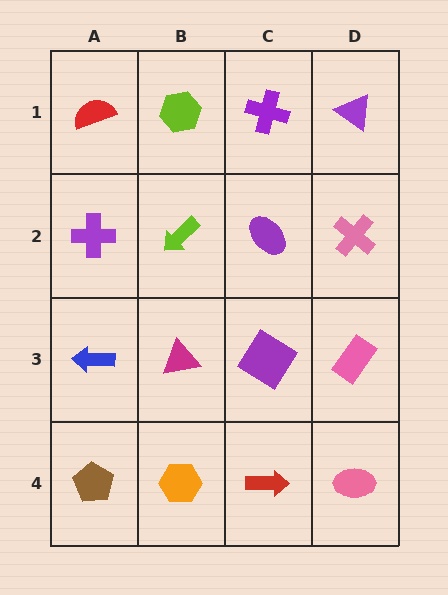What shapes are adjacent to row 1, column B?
A lime arrow (row 2, column B), a red semicircle (row 1, column A), a purple cross (row 1, column C).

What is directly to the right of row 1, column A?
A lime hexagon.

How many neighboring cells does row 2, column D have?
3.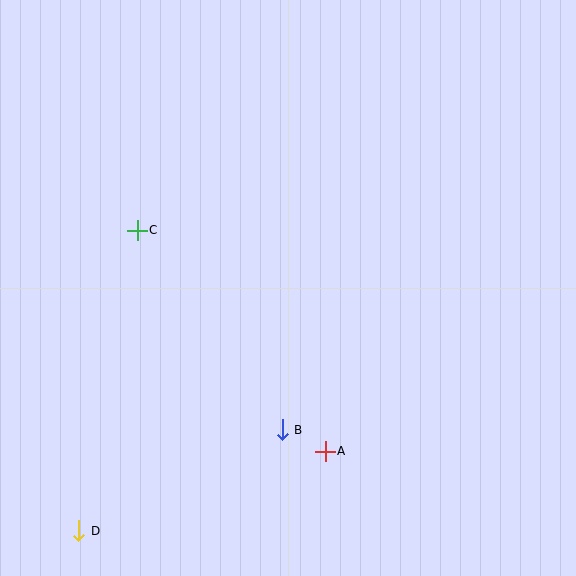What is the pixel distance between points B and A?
The distance between B and A is 48 pixels.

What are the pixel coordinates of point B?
Point B is at (282, 430).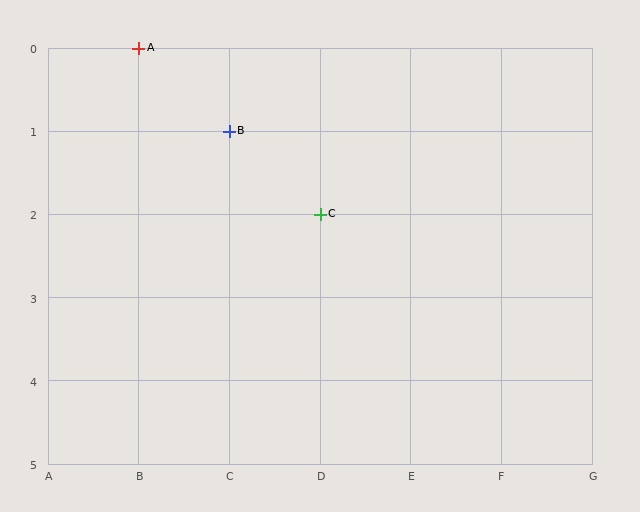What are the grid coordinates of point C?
Point C is at grid coordinates (D, 2).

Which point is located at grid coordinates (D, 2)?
Point C is at (D, 2).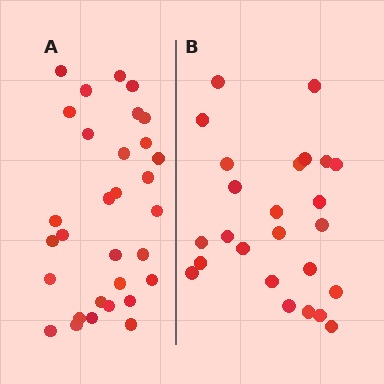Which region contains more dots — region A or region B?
Region A (the left region) has more dots.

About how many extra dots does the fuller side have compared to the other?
Region A has about 6 more dots than region B.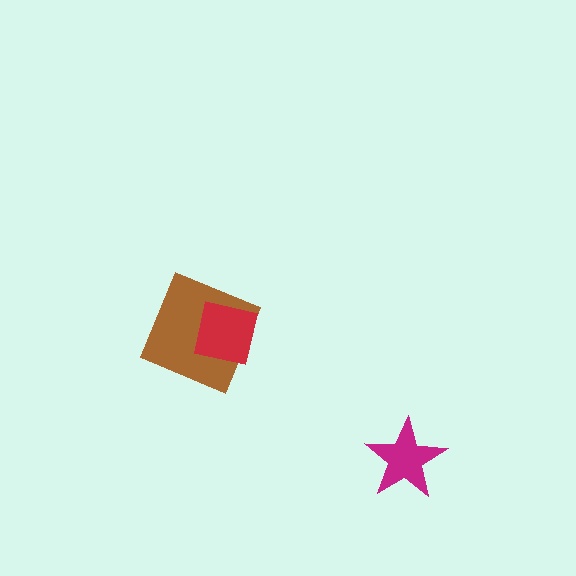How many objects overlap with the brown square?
1 object overlaps with the brown square.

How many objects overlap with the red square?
1 object overlaps with the red square.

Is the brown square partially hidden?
Yes, it is partially covered by another shape.